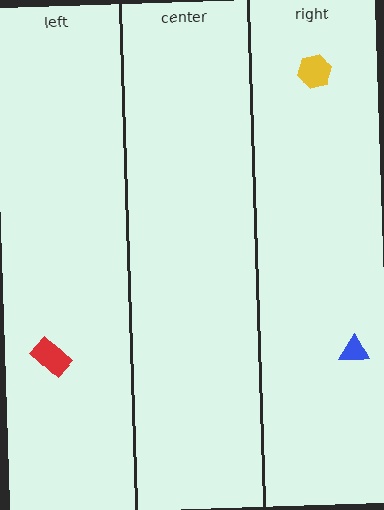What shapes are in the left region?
The red rectangle.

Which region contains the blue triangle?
The right region.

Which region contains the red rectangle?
The left region.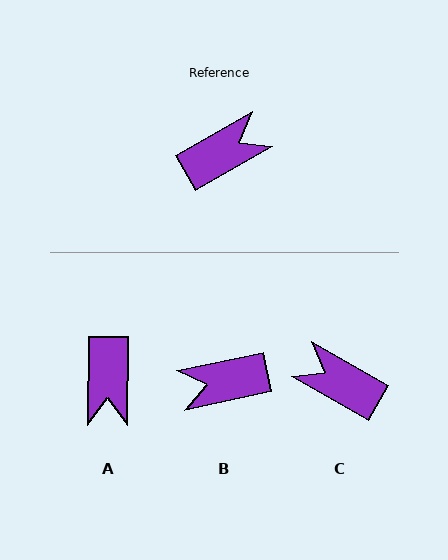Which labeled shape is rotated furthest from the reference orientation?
B, about 162 degrees away.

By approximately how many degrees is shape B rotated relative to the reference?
Approximately 162 degrees counter-clockwise.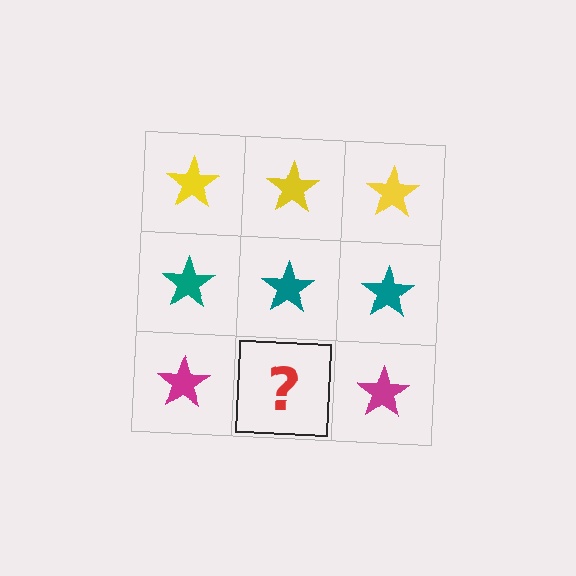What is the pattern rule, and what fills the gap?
The rule is that each row has a consistent color. The gap should be filled with a magenta star.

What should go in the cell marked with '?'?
The missing cell should contain a magenta star.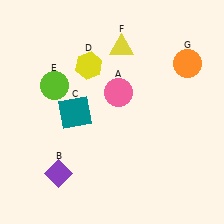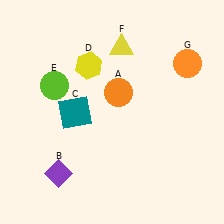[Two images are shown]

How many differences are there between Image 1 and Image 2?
There is 1 difference between the two images.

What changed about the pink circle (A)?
In Image 1, A is pink. In Image 2, it changed to orange.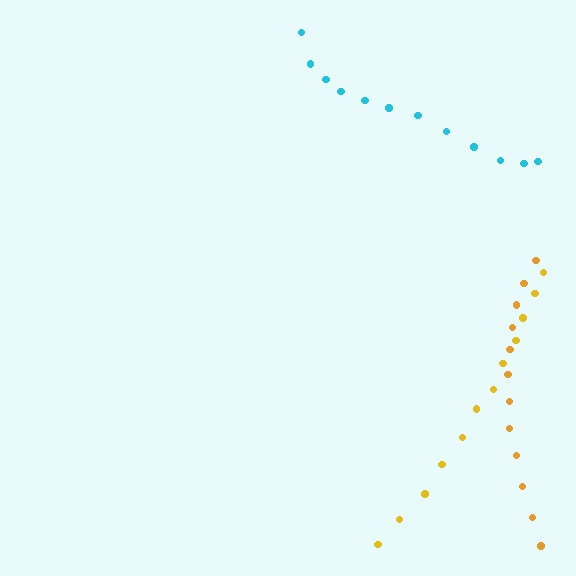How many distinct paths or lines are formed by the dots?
There are 3 distinct paths.